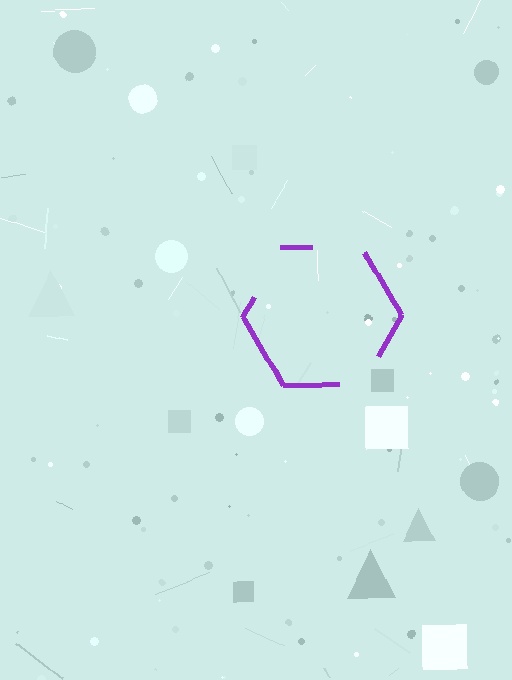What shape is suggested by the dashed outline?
The dashed outline suggests a hexagon.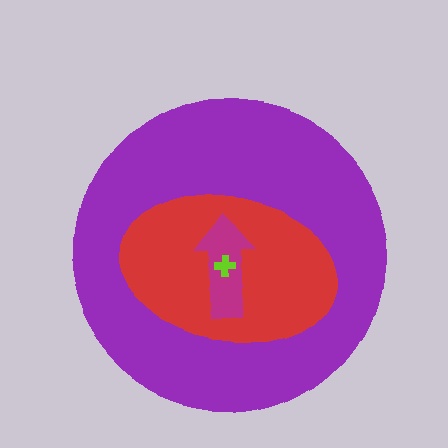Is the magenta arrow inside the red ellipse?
Yes.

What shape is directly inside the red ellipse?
The magenta arrow.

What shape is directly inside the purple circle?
The red ellipse.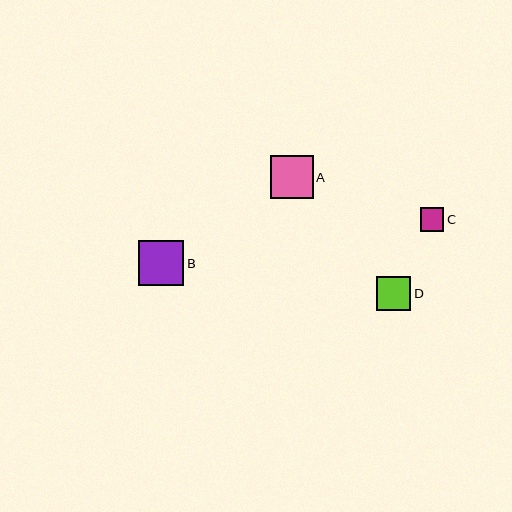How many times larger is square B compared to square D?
Square B is approximately 1.3 times the size of square D.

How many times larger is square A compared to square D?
Square A is approximately 1.3 times the size of square D.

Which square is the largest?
Square B is the largest with a size of approximately 46 pixels.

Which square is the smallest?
Square C is the smallest with a size of approximately 23 pixels.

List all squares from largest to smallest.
From largest to smallest: B, A, D, C.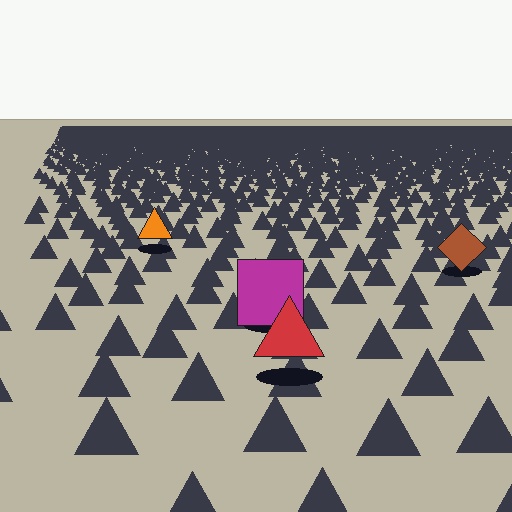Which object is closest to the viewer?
The red triangle is closest. The texture marks near it are larger and more spread out.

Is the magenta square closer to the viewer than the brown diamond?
Yes. The magenta square is closer — you can tell from the texture gradient: the ground texture is coarser near it.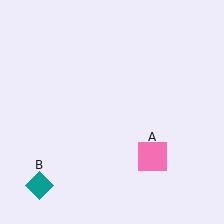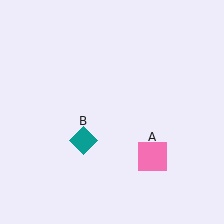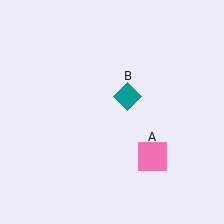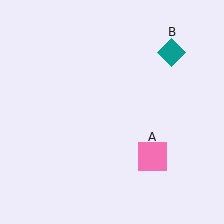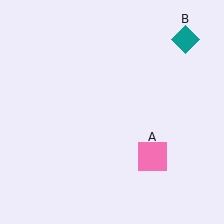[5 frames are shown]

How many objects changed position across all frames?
1 object changed position: teal diamond (object B).